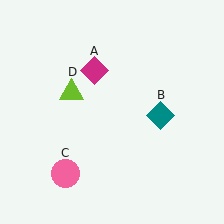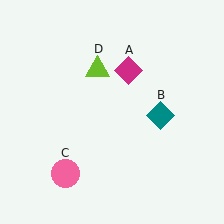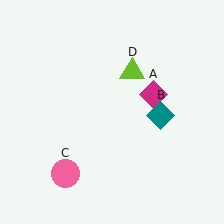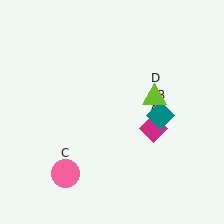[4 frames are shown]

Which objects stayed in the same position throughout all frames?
Teal diamond (object B) and pink circle (object C) remained stationary.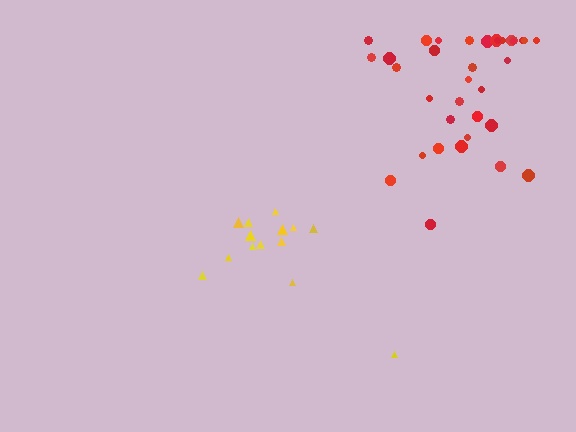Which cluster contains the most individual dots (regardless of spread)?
Red (35).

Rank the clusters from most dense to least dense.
yellow, red.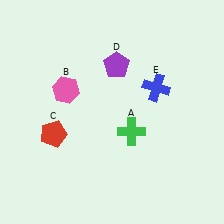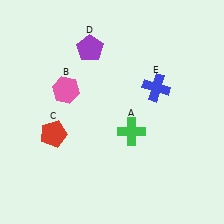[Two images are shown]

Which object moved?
The purple pentagon (D) moved left.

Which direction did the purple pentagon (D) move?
The purple pentagon (D) moved left.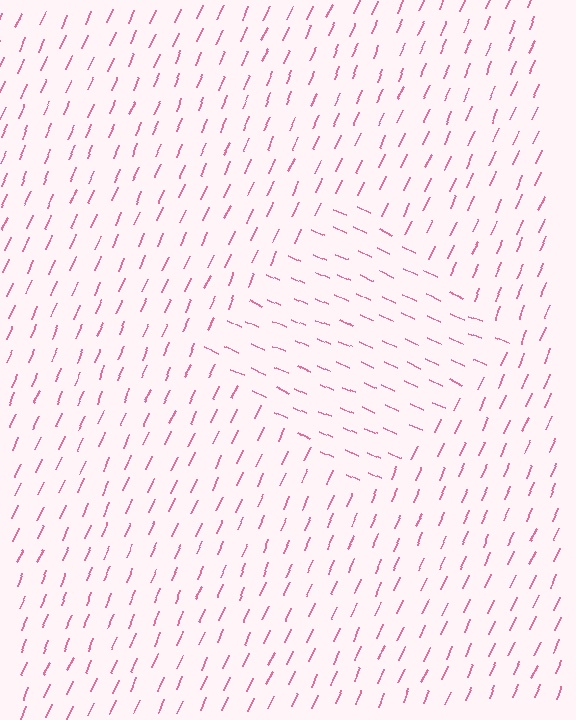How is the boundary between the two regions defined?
The boundary is defined purely by a change in line orientation (approximately 90 degrees difference). All lines are the same color and thickness.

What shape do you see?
I see a diamond.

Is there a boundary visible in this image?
Yes, there is a texture boundary formed by a change in line orientation.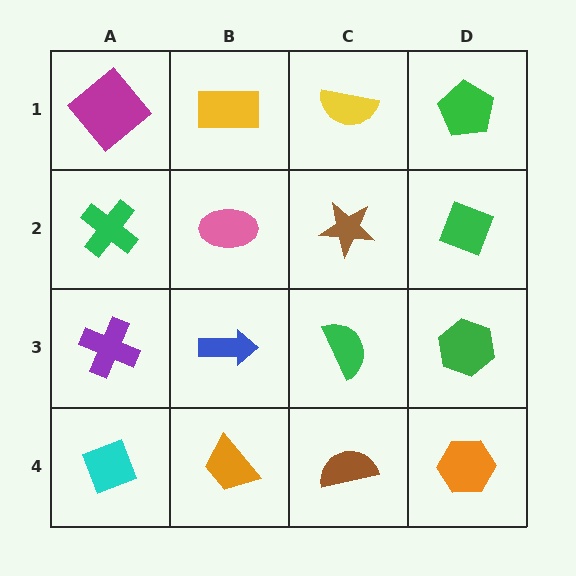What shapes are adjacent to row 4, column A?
A purple cross (row 3, column A), an orange trapezoid (row 4, column B).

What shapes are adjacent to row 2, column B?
A yellow rectangle (row 1, column B), a blue arrow (row 3, column B), a green cross (row 2, column A), a brown star (row 2, column C).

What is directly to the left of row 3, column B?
A purple cross.